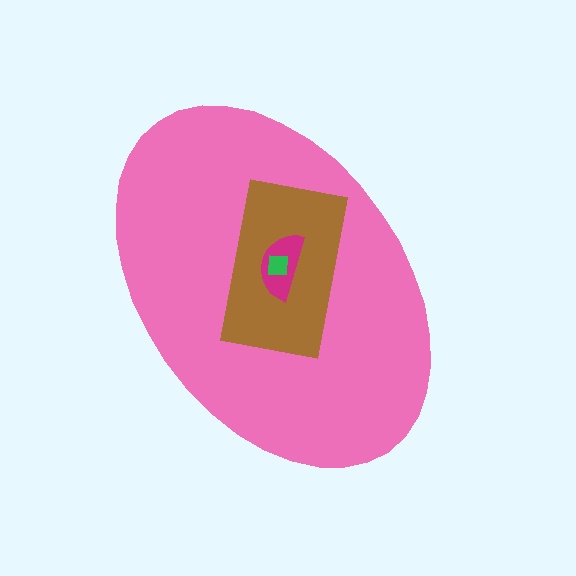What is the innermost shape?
The green square.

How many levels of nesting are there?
4.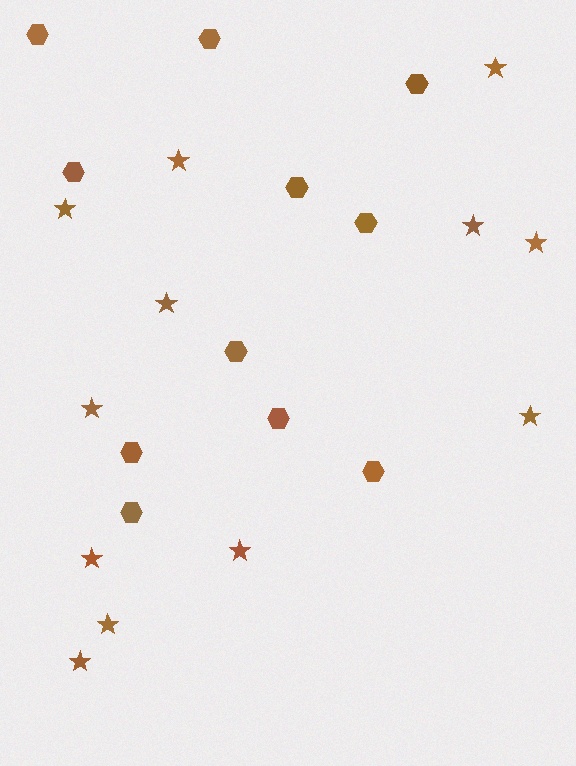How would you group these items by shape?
There are 2 groups: one group of stars (12) and one group of hexagons (11).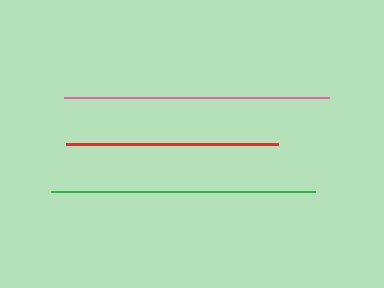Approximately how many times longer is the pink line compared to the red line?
The pink line is approximately 1.2 times the length of the red line.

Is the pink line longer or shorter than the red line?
The pink line is longer than the red line.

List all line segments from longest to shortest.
From longest to shortest: green, pink, red.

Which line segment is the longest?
The green line is the longest at approximately 265 pixels.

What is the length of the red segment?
The red segment is approximately 212 pixels long.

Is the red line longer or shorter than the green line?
The green line is longer than the red line.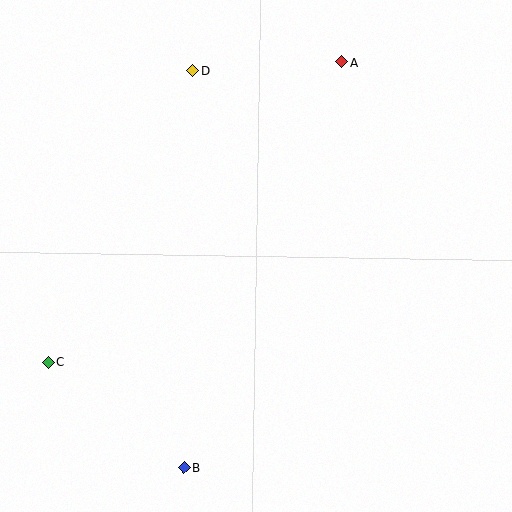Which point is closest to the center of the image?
Point D at (193, 71) is closest to the center.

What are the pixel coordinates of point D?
Point D is at (193, 71).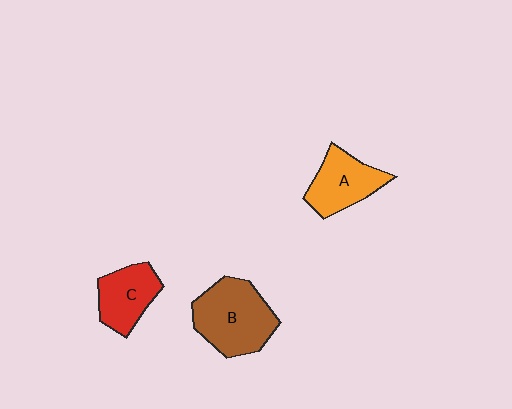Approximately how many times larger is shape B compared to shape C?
Approximately 1.5 times.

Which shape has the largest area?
Shape B (brown).